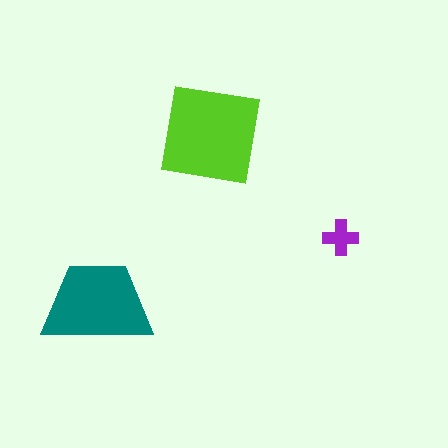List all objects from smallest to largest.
The purple cross, the teal trapezoid, the lime square.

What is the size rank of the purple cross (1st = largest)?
3rd.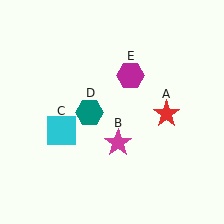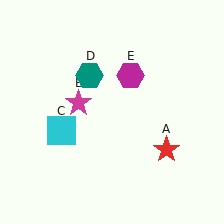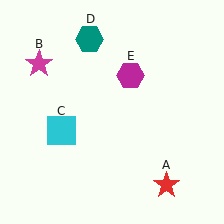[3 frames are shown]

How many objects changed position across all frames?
3 objects changed position: red star (object A), magenta star (object B), teal hexagon (object D).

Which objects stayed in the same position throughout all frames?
Cyan square (object C) and magenta hexagon (object E) remained stationary.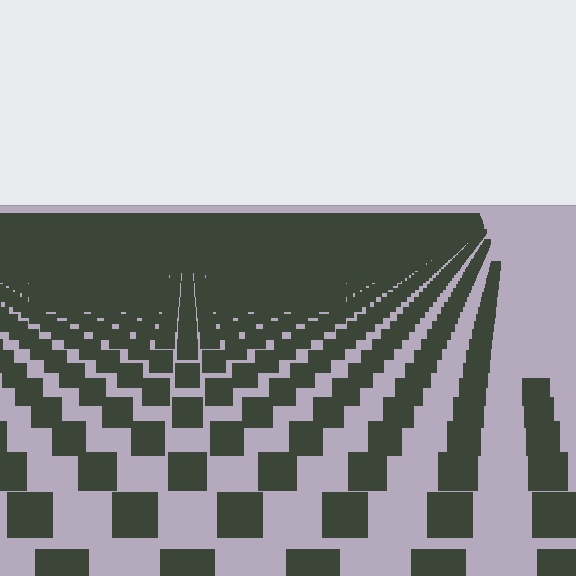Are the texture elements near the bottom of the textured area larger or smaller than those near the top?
Larger. Near the bottom, elements are closer to the viewer and appear at a bigger on-screen size.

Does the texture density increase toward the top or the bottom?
Density increases toward the top.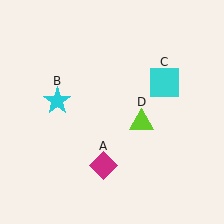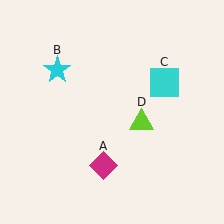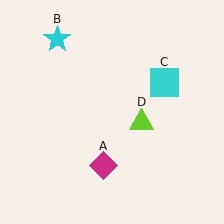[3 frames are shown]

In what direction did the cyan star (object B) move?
The cyan star (object B) moved up.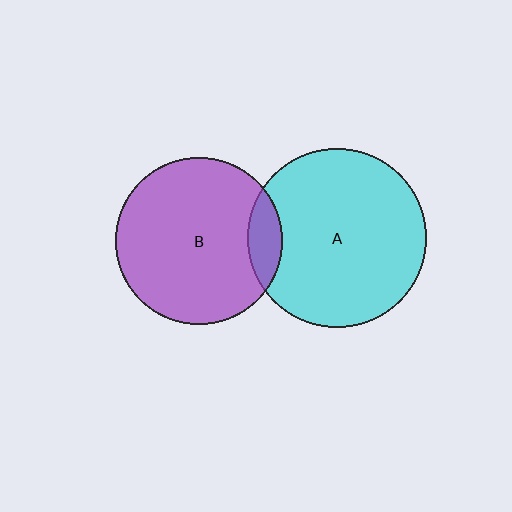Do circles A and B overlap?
Yes.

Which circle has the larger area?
Circle A (cyan).